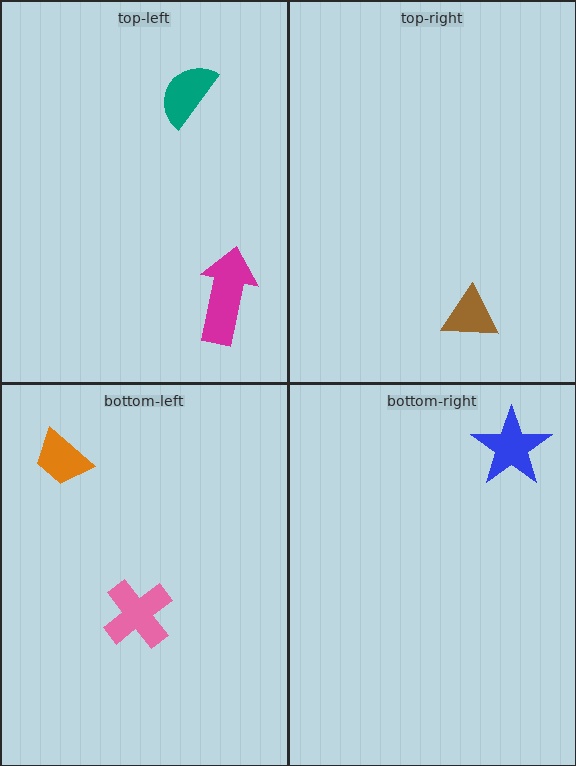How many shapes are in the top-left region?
2.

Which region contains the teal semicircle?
The top-left region.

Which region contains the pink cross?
The bottom-left region.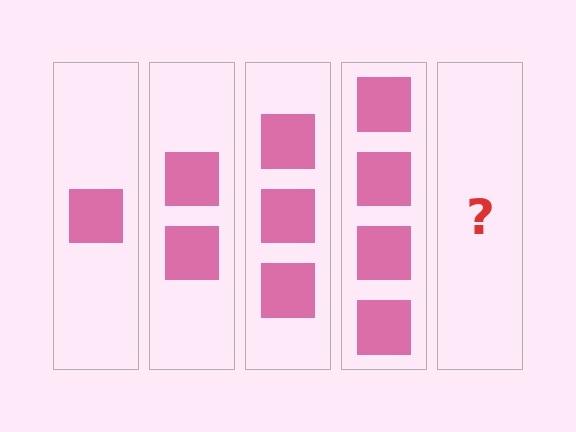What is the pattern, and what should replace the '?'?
The pattern is that each step adds one more square. The '?' should be 5 squares.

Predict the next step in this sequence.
The next step is 5 squares.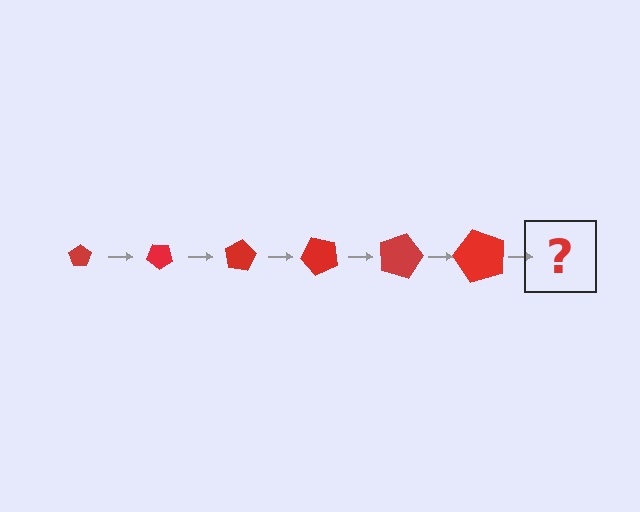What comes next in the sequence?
The next element should be a pentagon, larger than the previous one and rotated 240 degrees from the start.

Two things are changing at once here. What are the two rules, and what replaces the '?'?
The two rules are that the pentagon grows larger each step and it rotates 40 degrees each step. The '?' should be a pentagon, larger than the previous one and rotated 240 degrees from the start.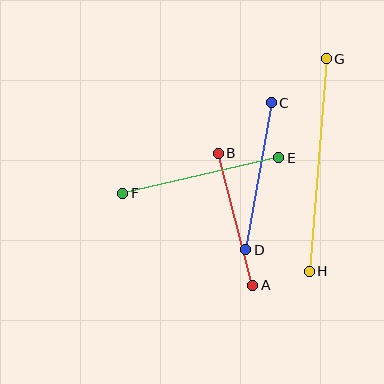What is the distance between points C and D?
The distance is approximately 149 pixels.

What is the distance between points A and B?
The distance is approximately 137 pixels.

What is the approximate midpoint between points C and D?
The midpoint is at approximately (258, 176) pixels.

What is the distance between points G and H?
The distance is approximately 213 pixels.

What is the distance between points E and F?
The distance is approximately 160 pixels.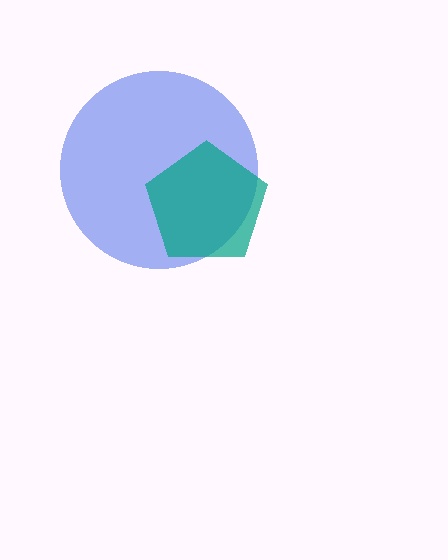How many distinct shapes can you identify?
There are 2 distinct shapes: a blue circle, a teal pentagon.